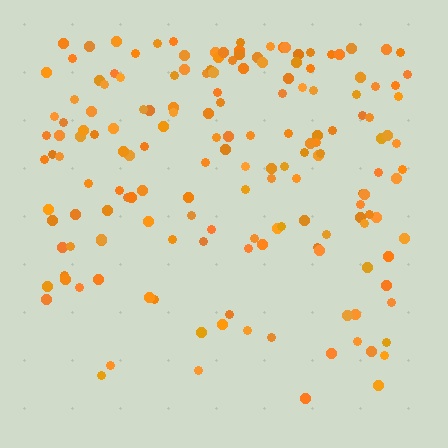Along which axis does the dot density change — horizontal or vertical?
Vertical.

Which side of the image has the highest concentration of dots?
The top.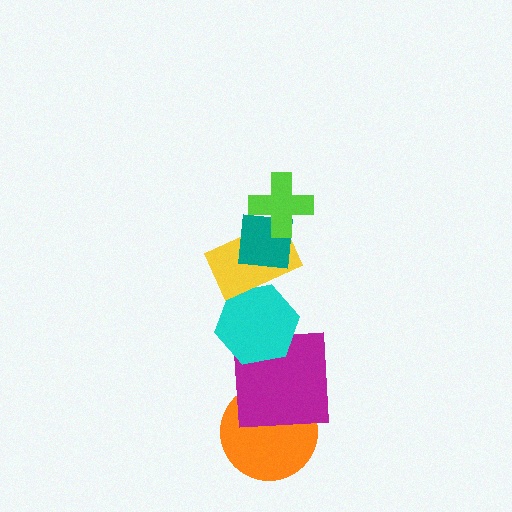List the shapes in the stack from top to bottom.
From top to bottom: the lime cross, the teal square, the yellow rectangle, the cyan hexagon, the magenta square, the orange circle.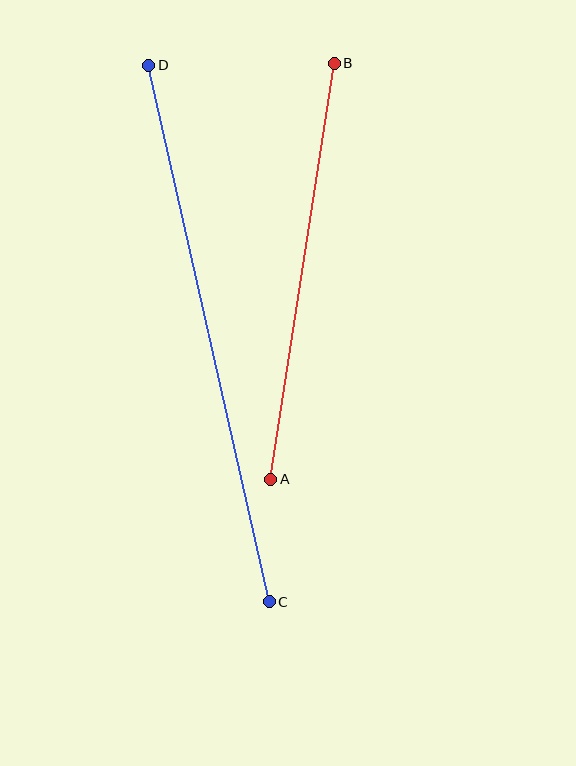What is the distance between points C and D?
The distance is approximately 550 pixels.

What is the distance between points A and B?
The distance is approximately 421 pixels.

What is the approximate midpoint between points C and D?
The midpoint is at approximately (209, 334) pixels.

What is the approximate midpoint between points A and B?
The midpoint is at approximately (303, 271) pixels.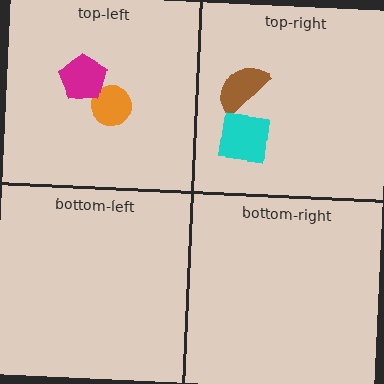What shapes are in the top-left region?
The orange circle, the magenta pentagon.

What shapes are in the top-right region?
The brown semicircle, the cyan square.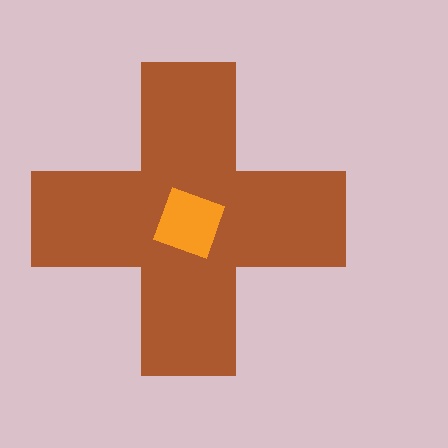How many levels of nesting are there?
2.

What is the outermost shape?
The brown cross.